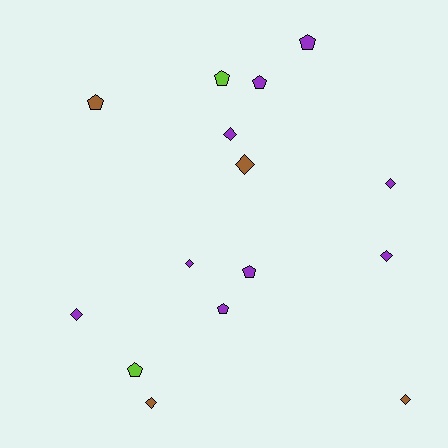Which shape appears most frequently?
Diamond, with 8 objects.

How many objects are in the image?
There are 15 objects.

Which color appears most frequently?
Purple, with 9 objects.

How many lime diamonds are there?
There are no lime diamonds.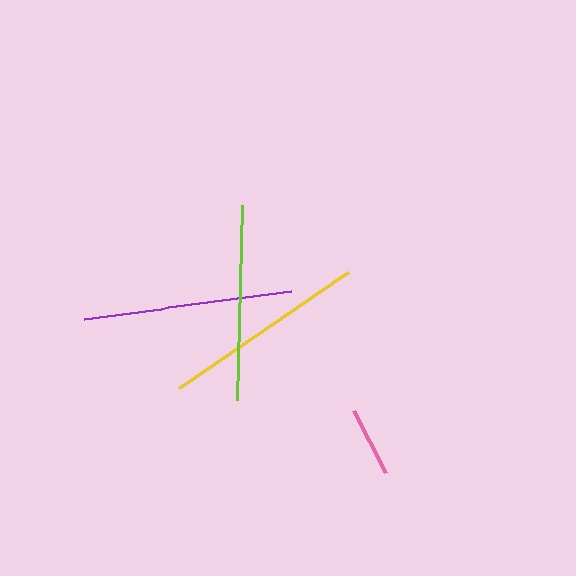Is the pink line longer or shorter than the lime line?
The lime line is longer than the pink line.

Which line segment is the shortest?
The pink line is the shortest at approximately 70 pixels.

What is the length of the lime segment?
The lime segment is approximately 196 pixels long.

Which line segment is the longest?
The purple line is the longest at approximately 209 pixels.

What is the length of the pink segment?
The pink segment is approximately 70 pixels long.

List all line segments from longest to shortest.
From longest to shortest: purple, yellow, lime, pink.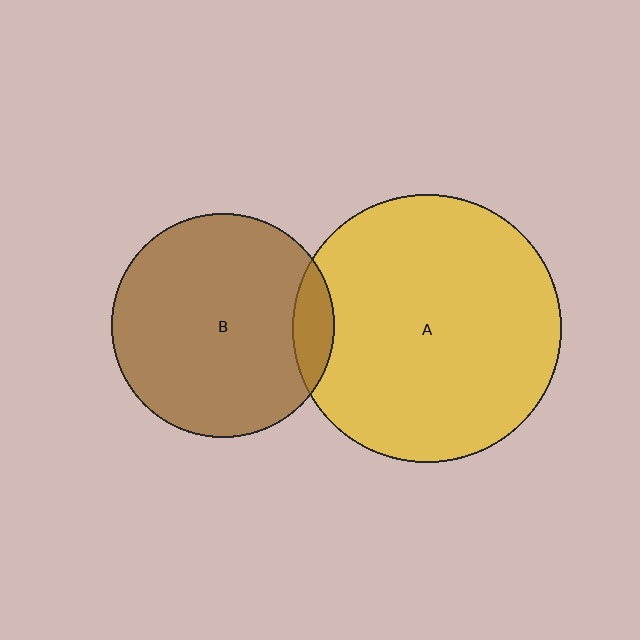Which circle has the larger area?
Circle A (yellow).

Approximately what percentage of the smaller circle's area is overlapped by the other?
Approximately 10%.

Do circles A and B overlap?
Yes.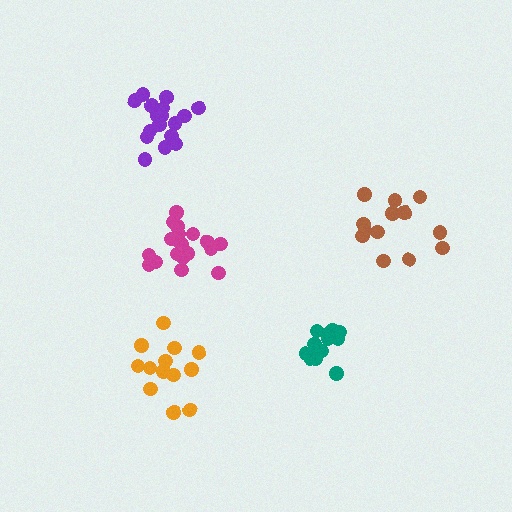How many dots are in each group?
Group 1: 13 dots, Group 2: 18 dots, Group 3: 14 dots, Group 4: 17 dots, Group 5: 14 dots (76 total).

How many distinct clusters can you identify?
There are 5 distinct clusters.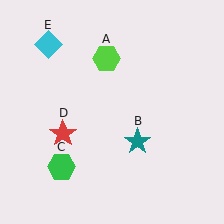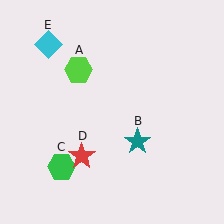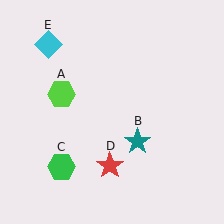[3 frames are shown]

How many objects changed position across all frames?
2 objects changed position: lime hexagon (object A), red star (object D).